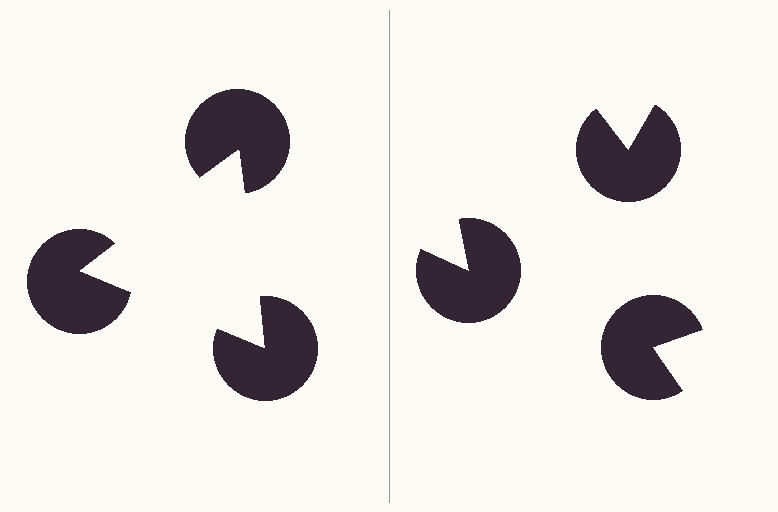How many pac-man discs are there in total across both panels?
6 — 3 on each side.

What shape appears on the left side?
An illusory triangle.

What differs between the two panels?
The pac-man discs are positioned identically on both sides; only the wedge orientations differ. On the left they align to a triangle; on the right they are misaligned.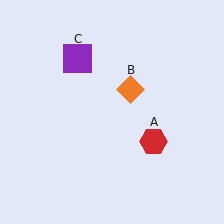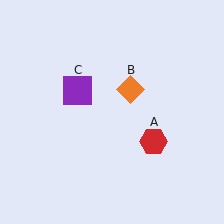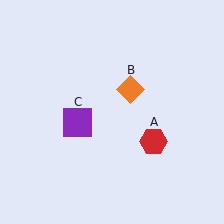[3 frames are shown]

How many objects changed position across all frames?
1 object changed position: purple square (object C).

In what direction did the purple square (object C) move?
The purple square (object C) moved down.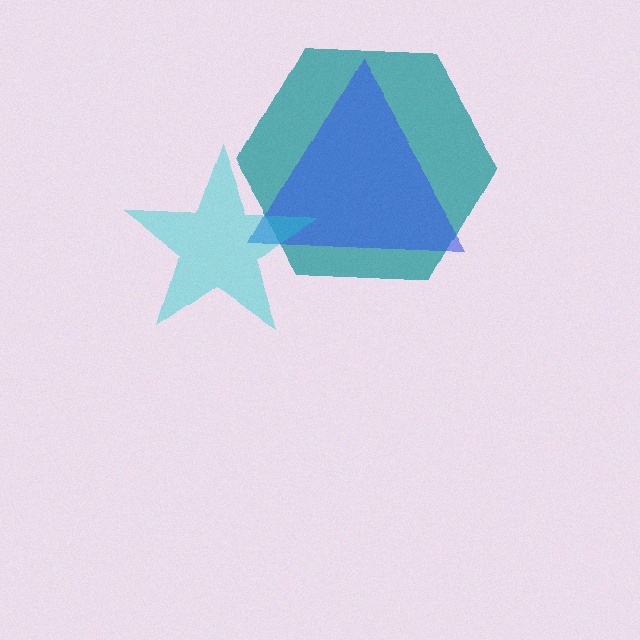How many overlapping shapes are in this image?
There are 3 overlapping shapes in the image.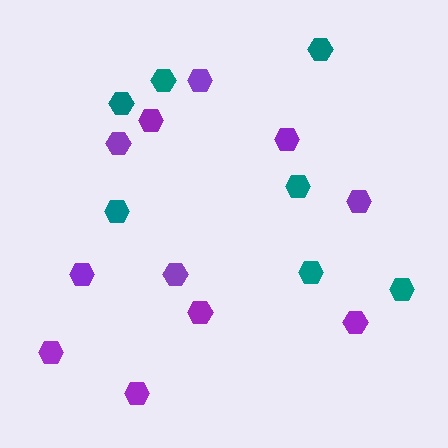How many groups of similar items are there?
There are 2 groups: one group of teal hexagons (7) and one group of purple hexagons (11).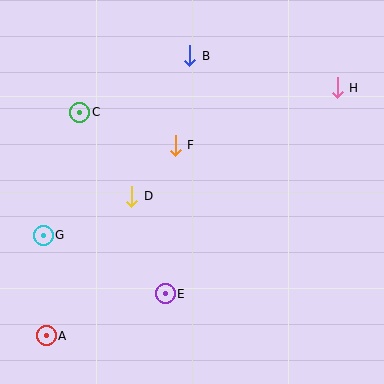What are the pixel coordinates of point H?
Point H is at (337, 88).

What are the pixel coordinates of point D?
Point D is at (132, 196).